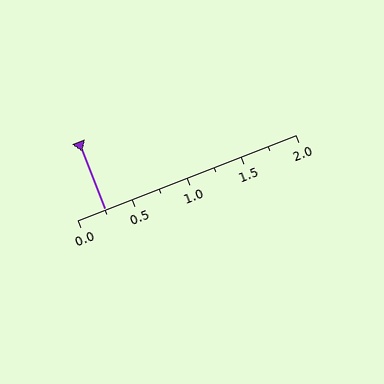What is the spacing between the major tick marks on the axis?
The major ticks are spaced 0.5 apart.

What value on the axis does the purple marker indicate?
The marker indicates approximately 0.25.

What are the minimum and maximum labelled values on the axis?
The axis runs from 0.0 to 2.0.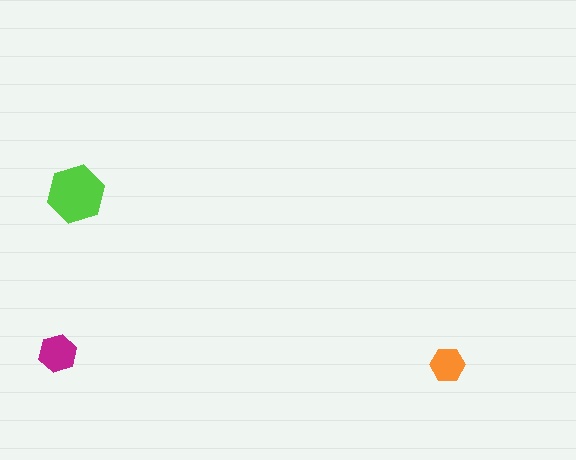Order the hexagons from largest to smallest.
the lime one, the magenta one, the orange one.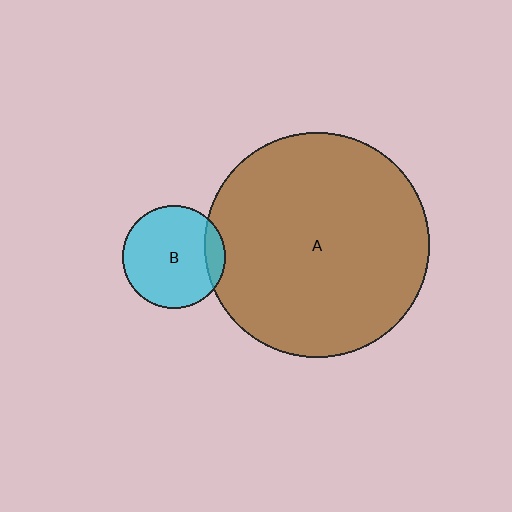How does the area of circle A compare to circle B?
Approximately 4.8 times.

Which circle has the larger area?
Circle A (brown).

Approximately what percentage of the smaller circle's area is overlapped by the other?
Approximately 10%.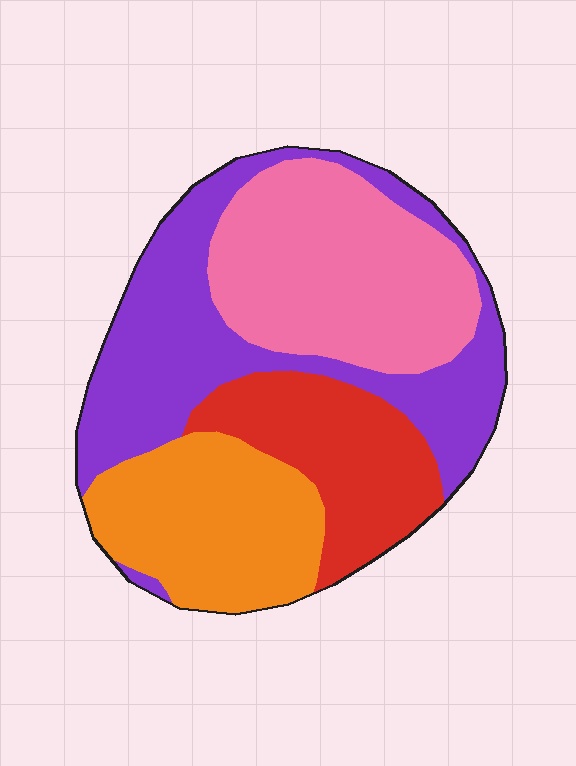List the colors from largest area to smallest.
From largest to smallest: purple, pink, orange, red.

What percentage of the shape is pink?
Pink takes up about one quarter (1/4) of the shape.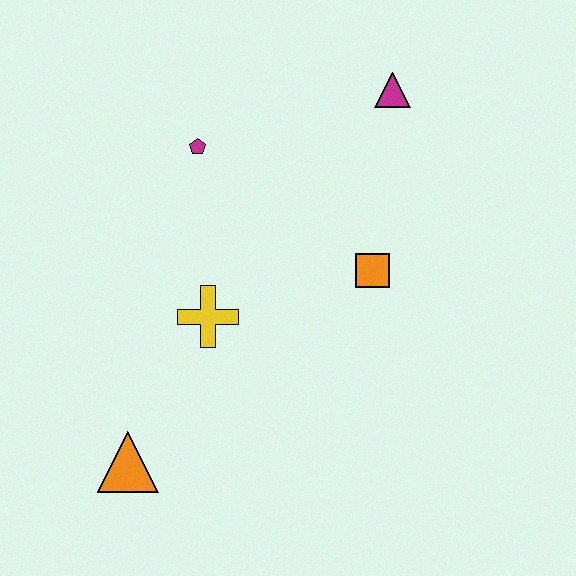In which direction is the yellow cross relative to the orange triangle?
The yellow cross is above the orange triangle.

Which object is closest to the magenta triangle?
The orange square is closest to the magenta triangle.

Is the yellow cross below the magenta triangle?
Yes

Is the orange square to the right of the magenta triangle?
No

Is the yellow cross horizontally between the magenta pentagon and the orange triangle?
No